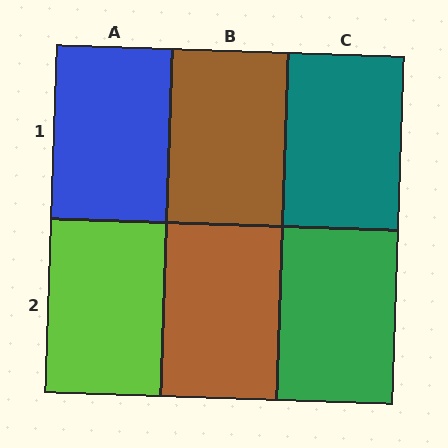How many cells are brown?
2 cells are brown.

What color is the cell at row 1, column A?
Blue.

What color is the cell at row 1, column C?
Teal.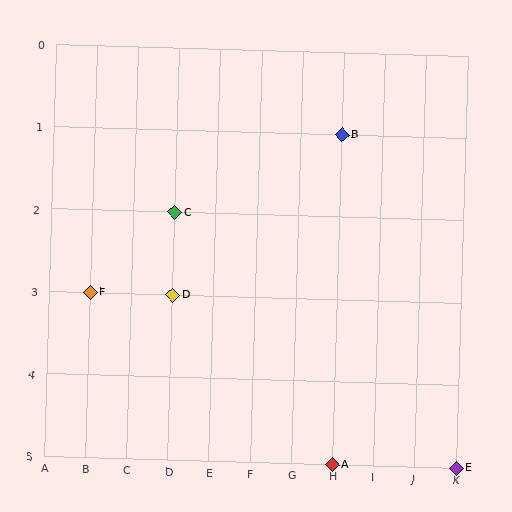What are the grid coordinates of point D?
Point D is at grid coordinates (D, 3).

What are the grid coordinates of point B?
Point B is at grid coordinates (H, 1).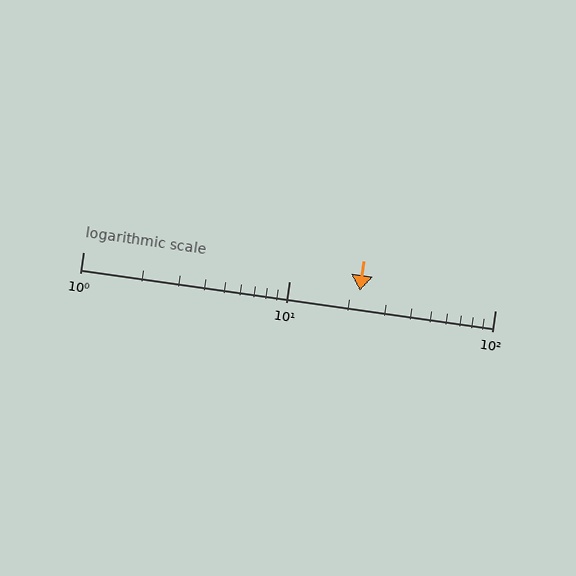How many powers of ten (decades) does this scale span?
The scale spans 2 decades, from 1 to 100.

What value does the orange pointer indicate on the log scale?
The pointer indicates approximately 22.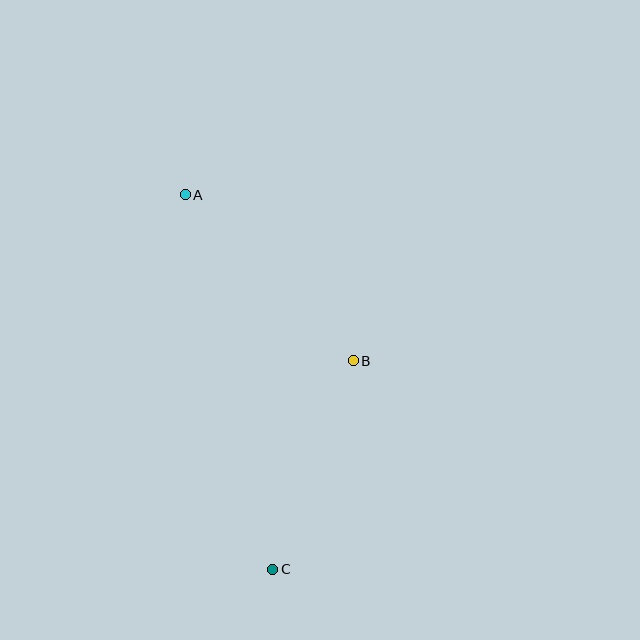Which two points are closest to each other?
Points B and C are closest to each other.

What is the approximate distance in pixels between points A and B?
The distance between A and B is approximately 236 pixels.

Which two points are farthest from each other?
Points A and C are farthest from each other.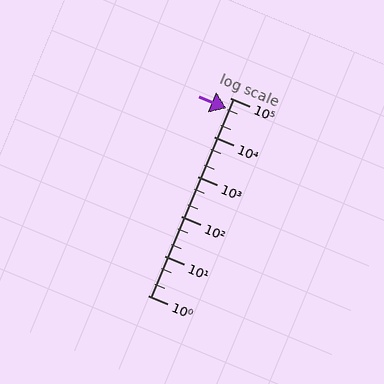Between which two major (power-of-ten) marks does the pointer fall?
The pointer is between 10000 and 100000.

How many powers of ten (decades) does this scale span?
The scale spans 5 decades, from 1 to 100000.